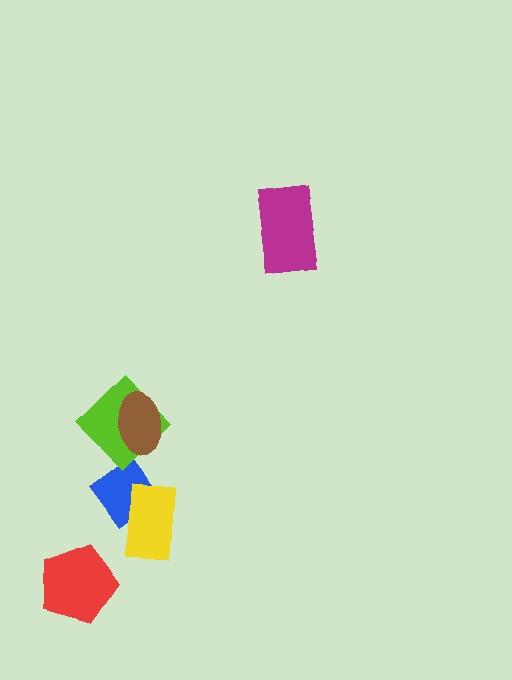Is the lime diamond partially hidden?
Yes, it is partially covered by another shape.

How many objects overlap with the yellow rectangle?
1 object overlaps with the yellow rectangle.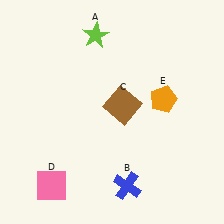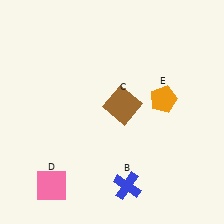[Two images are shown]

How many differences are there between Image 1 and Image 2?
There is 1 difference between the two images.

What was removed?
The lime star (A) was removed in Image 2.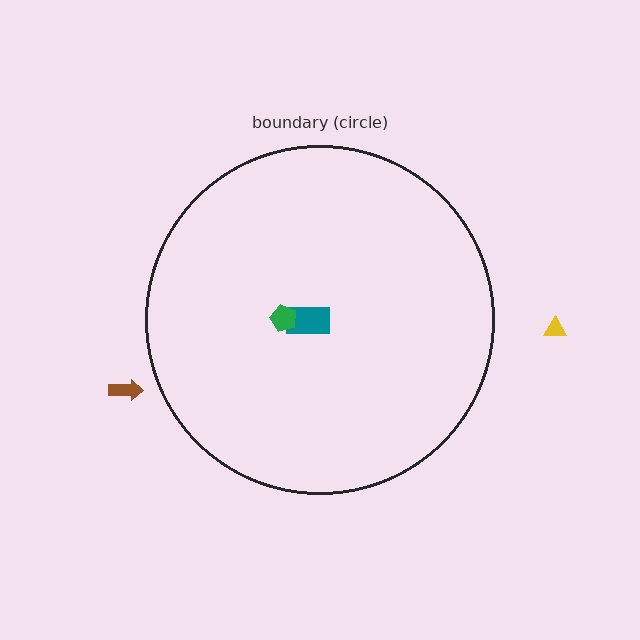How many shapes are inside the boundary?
2 inside, 2 outside.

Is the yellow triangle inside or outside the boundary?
Outside.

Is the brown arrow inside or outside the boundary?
Outside.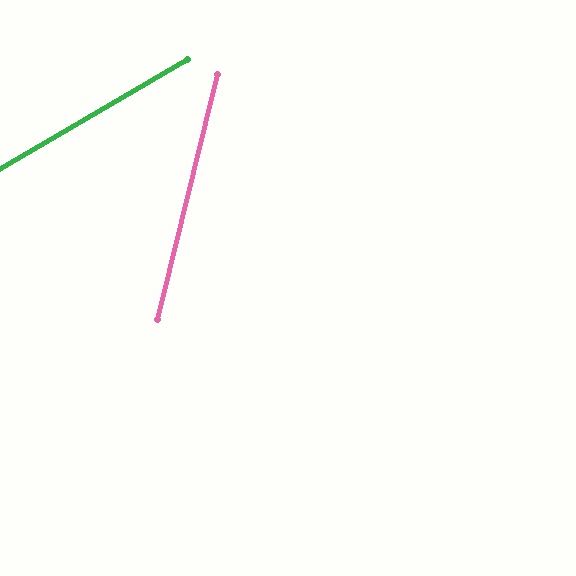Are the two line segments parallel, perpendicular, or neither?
Neither parallel nor perpendicular — they differ by about 46°.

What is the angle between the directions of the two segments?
Approximately 46 degrees.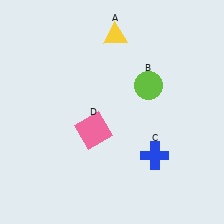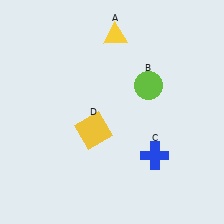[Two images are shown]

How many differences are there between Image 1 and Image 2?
There is 1 difference between the two images.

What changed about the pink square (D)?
In Image 1, D is pink. In Image 2, it changed to yellow.